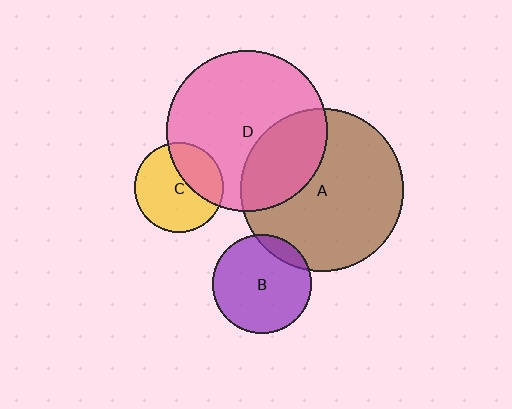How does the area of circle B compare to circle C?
Approximately 1.2 times.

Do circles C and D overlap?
Yes.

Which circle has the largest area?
Circle A (brown).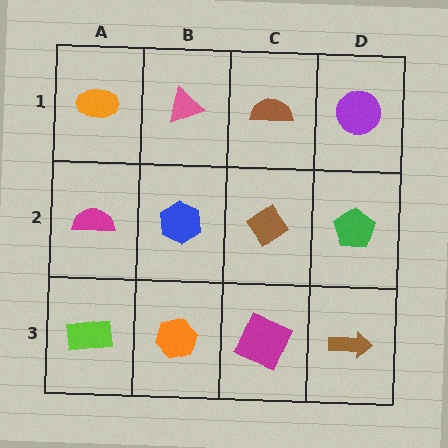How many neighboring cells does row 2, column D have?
3.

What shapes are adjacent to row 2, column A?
An orange ellipse (row 1, column A), a lime rectangle (row 3, column A), a blue hexagon (row 2, column B).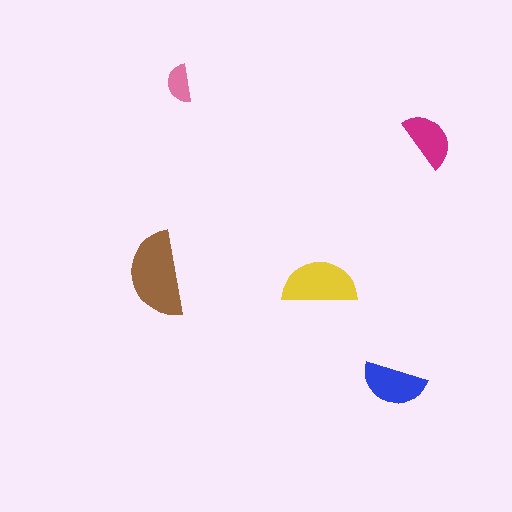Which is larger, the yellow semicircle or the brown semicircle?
The brown one.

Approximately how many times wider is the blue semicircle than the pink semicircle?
About 1.5 times wider.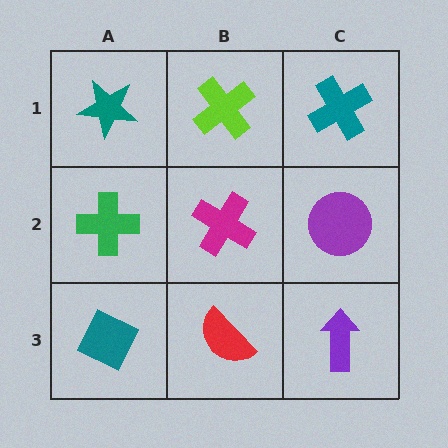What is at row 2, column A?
A green cross.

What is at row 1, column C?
A teal cross.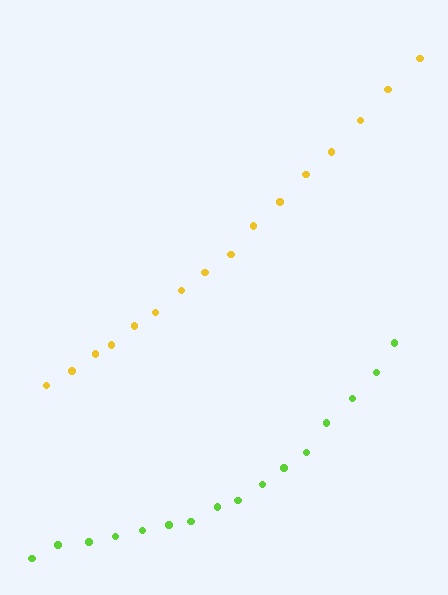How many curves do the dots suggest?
There are 2 distinct paths.